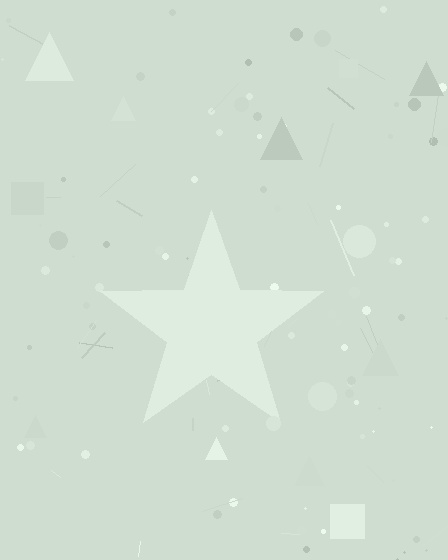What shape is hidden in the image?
A star is hidden in the image.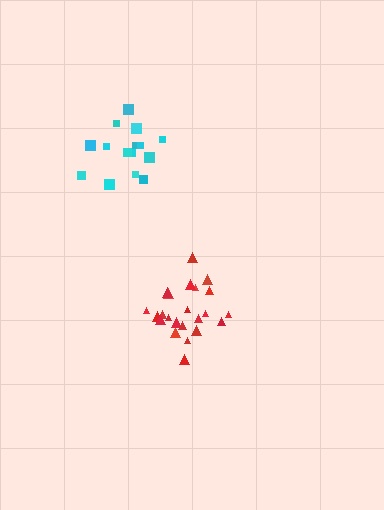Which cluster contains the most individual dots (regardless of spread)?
Red (23).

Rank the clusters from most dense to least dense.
red, cyan.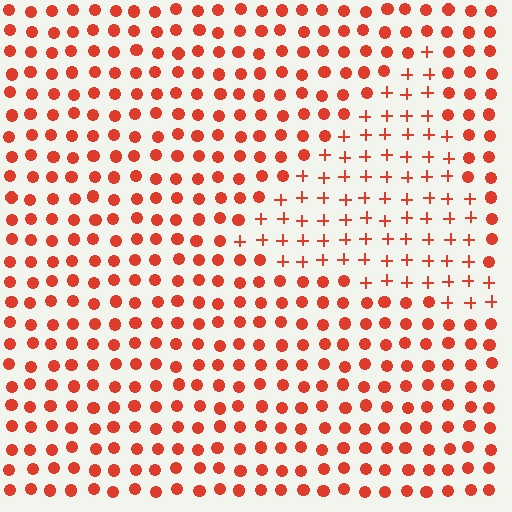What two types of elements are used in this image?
The image uses plus signs inside the triangle region and circles outside it.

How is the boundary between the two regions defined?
The boundary is defined by a change in element shape: plus signs inside vs. circles outside. All elements share the same color and spacing.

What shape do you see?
I see a triangle.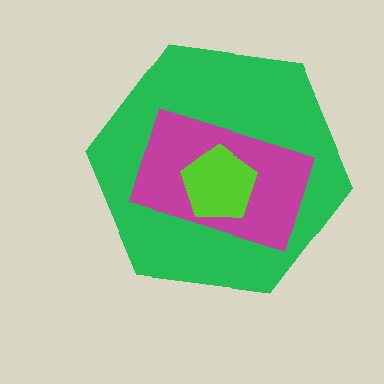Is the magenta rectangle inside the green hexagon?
Yes.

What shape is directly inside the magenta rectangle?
The lime pentagon.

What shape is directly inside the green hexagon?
The magenta rectangle.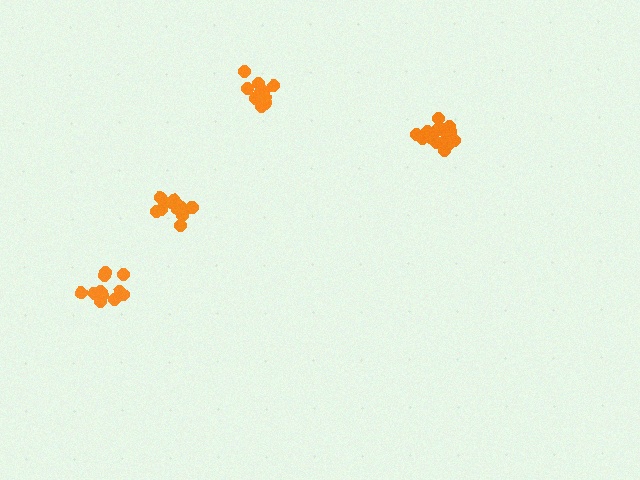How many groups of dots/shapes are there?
There are 4 groups.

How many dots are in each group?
Group 1: 11 dots, Group 2: 12 dots, Group 3: 12 dots, Group 4: 16 dots (51 total).